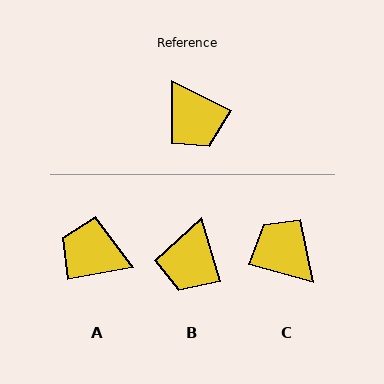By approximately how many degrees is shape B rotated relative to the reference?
Approximately 47 degrees clockwise.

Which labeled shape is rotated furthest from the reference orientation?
C, about 169 degrees away.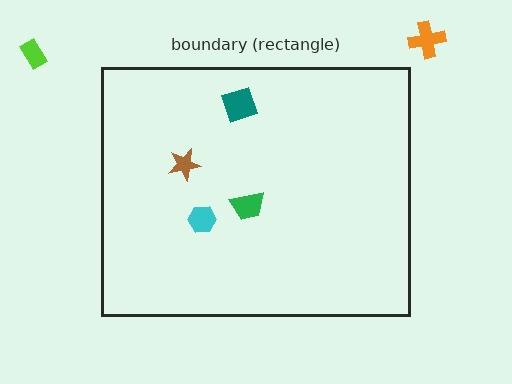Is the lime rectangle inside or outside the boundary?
Outside.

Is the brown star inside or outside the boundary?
Inside.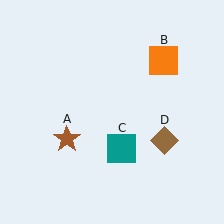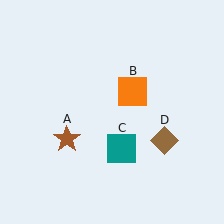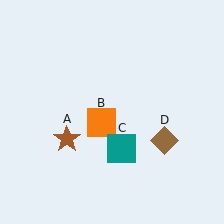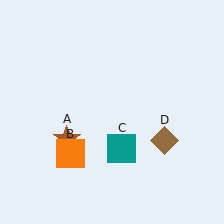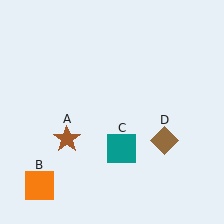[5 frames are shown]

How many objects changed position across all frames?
1 object changed position: orange square (object B).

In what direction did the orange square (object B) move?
The orange square (object B) moved down and to the left.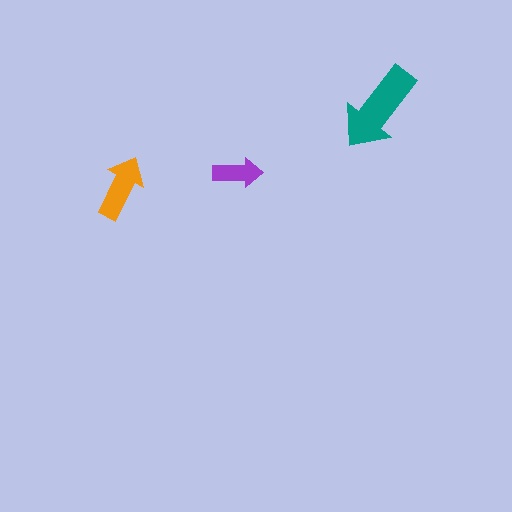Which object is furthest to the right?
The teal arrow is rightmost.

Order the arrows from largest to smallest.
the teal one, the orange one, the purple one.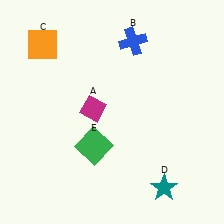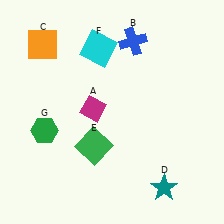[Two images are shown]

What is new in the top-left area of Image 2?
A cyan square (F) was added in the top-left area of Image 2.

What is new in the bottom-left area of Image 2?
A green hexagon (G) was added in the bottom-left area of Image 2.